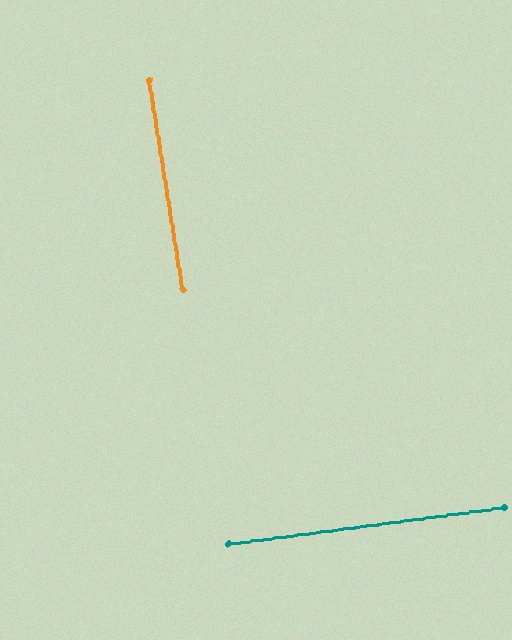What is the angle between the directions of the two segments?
Approximately 89 degrees.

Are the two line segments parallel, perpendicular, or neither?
Perpendicular — they meet at approximately 89°.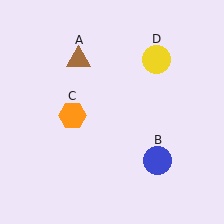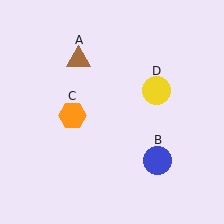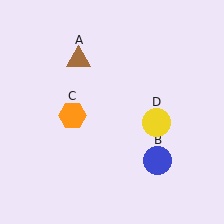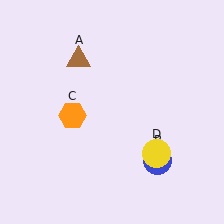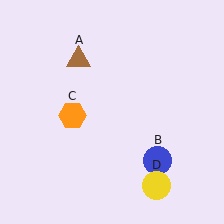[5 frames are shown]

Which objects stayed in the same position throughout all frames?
Brown triangle (object A) and blue circle (object B) and orange hexagon (object C) remained stationary.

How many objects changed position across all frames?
1 object changed position: yellow circle (object D).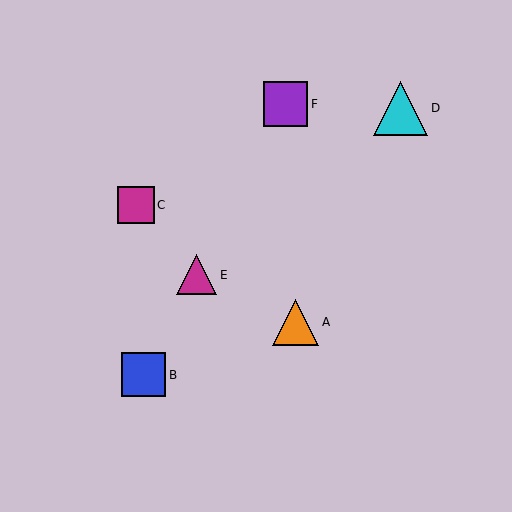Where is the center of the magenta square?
The center of the magenta square is at (136, 205).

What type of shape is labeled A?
Shape A is an orange triangle.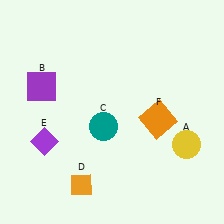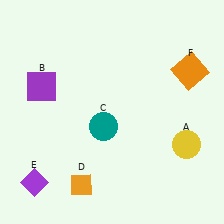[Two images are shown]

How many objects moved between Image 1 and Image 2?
2 objects moved between the two images.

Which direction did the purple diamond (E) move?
The purple diamond (E) moved down.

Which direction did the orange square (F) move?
The orange square (F) moved up.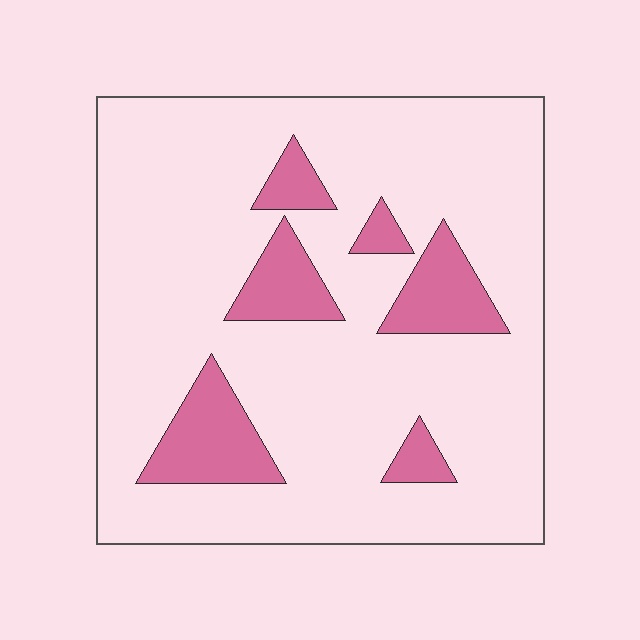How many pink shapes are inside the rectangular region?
6.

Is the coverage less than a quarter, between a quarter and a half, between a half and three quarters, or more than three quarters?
Less than a quarter.